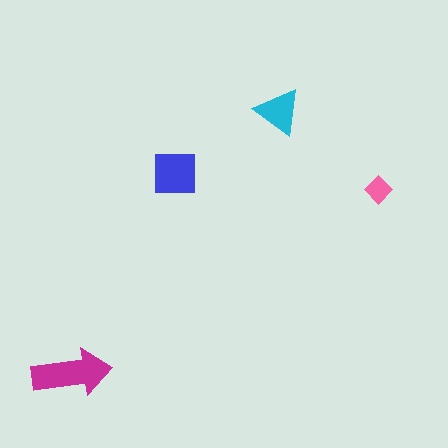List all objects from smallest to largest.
The pink diamond, the cyan triangle, the blue square, the magenta arrow.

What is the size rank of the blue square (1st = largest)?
2nd.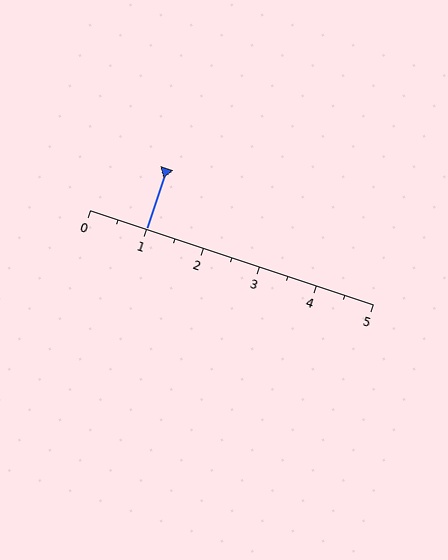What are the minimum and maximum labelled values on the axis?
The axis runs from 0 to 5.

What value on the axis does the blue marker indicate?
The marker indicates approximately 1.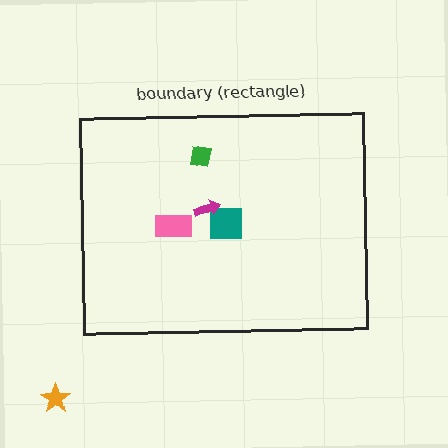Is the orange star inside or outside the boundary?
Outside.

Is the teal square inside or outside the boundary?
Inside.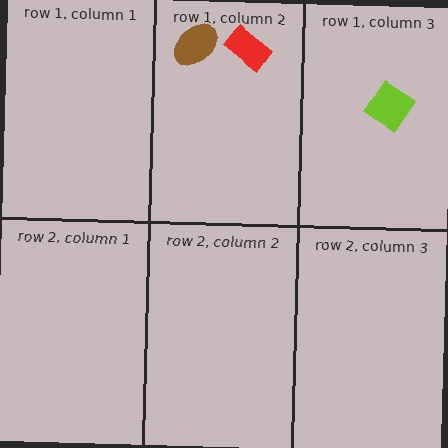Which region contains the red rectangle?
The row 1, column 2 region.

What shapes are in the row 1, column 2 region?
The red rectangle, the brown ellipse.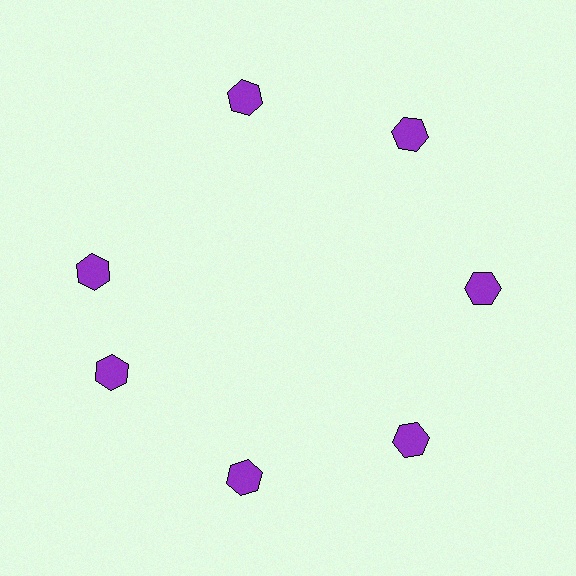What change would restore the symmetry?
The symmetry would be restored by rotating it back into even spacing with its neighbors so that all 7 hexagons sit at equal angles and equal distance from the center.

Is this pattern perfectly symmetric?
No. The 7 purple hexagons are arranged in a ring, but one element near the 10 o'clock position is rotated out of alignment along the ring, breaking the 7-fold rotational symmetry.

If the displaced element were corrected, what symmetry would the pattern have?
It would have 7-fold rotational symmetry — the pattern would map onto itself every 51 degrees.